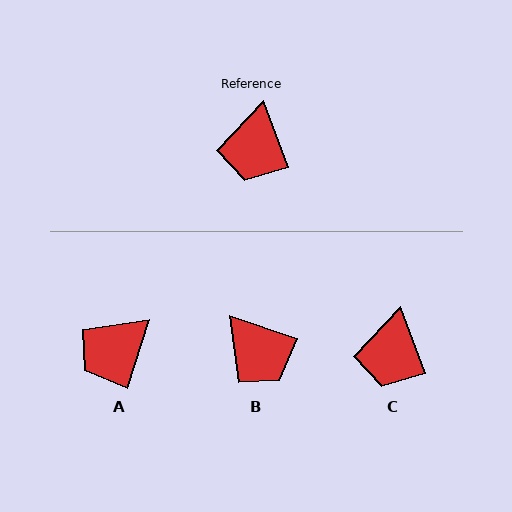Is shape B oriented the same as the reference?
No, it is off by about 50 degrees.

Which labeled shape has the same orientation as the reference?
C.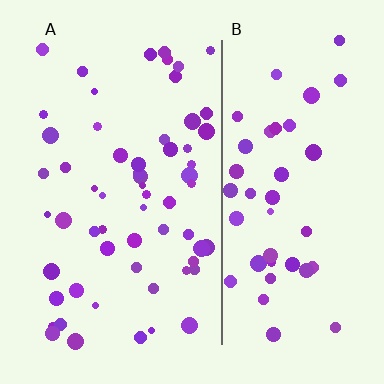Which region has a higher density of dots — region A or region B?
A (the left).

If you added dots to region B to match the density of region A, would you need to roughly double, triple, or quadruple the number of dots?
Approximately double.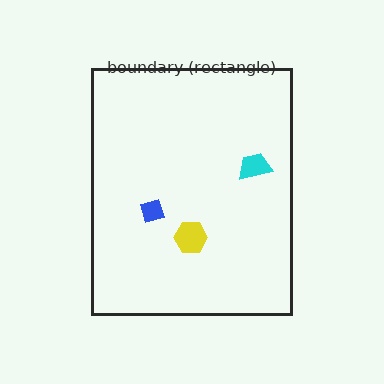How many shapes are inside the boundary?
3 inside, 0 outside.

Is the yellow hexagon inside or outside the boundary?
Inside.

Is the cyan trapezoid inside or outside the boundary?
Inside.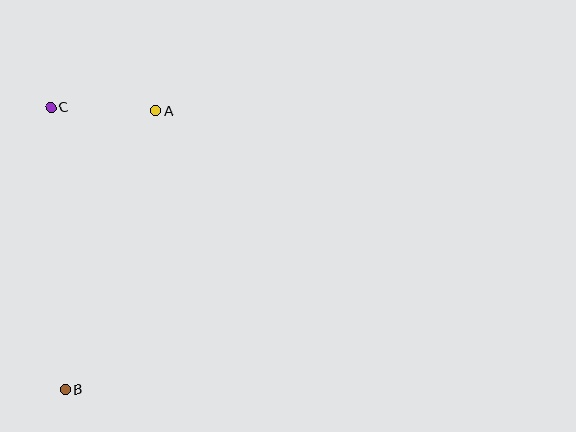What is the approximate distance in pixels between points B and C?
The distance between B and C is approximately 283 pixels.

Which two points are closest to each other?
Points A and C are closest to each other.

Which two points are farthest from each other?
Points A and B are farthest from each other.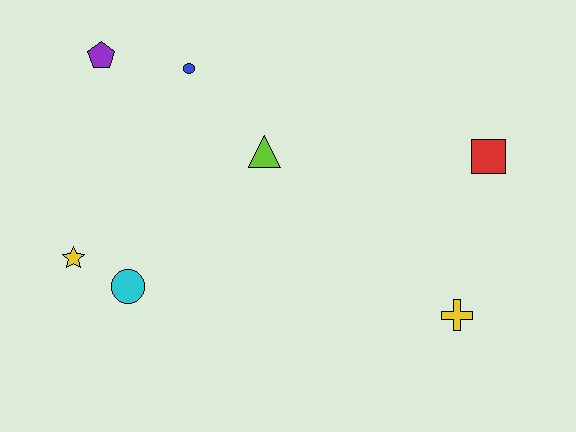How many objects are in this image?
There are 7 objects.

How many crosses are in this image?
There is 1 cross.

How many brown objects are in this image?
There are no brown objects.